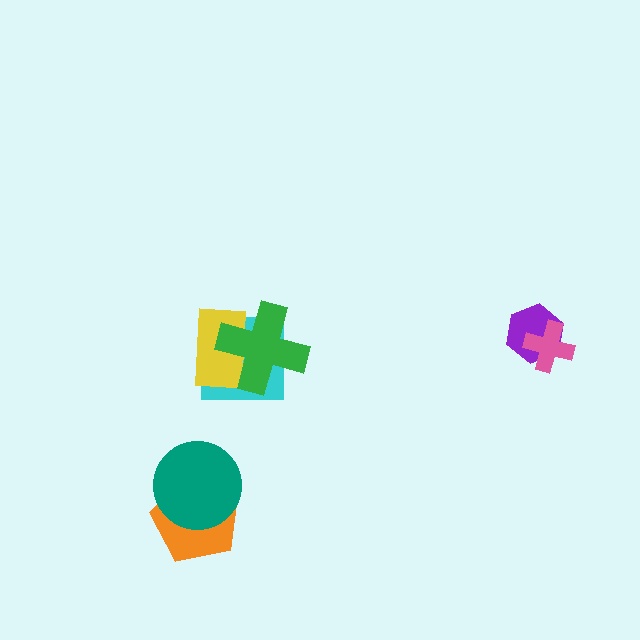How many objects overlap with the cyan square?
2 objects overlap with the cyan square.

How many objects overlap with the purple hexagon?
1 object overlaps with the purple hexagon.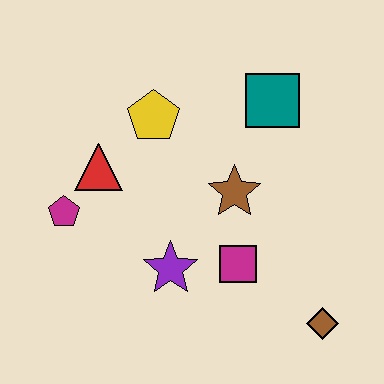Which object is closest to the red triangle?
The magenta pentagon is closest to the red triangle.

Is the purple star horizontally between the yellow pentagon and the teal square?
Yes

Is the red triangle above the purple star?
Yes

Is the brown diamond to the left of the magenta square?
No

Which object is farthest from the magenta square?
The magenta pentagon is farthest from the magenta square.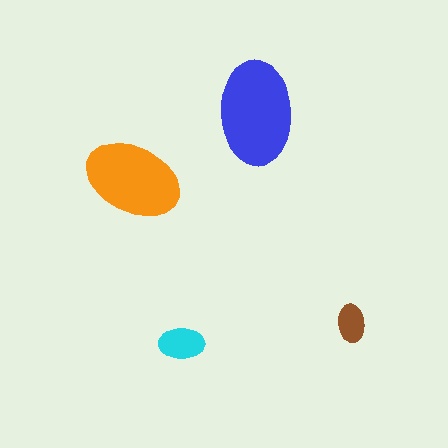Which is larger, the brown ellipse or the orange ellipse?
The orange one.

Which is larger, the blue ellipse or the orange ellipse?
The blue one.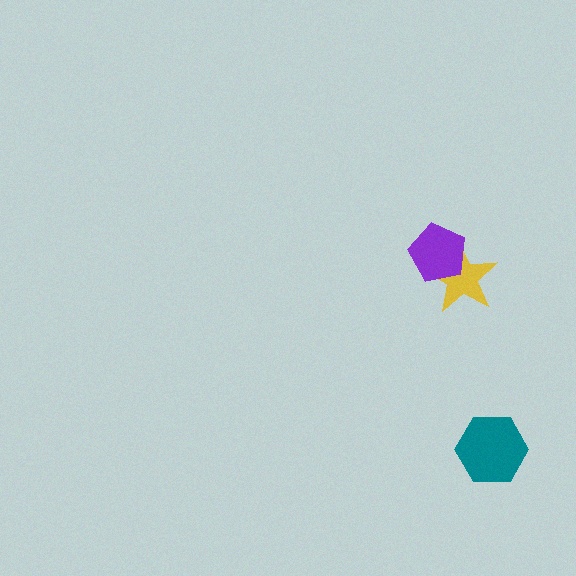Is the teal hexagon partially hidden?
No, no other shape covers it.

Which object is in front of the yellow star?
The purple pentagon is in front of the yellow star.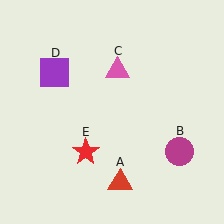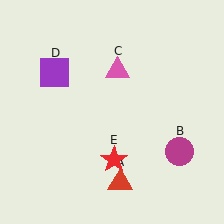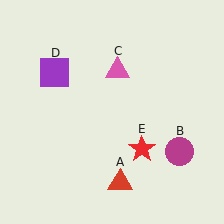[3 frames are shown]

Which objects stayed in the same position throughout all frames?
Red triangle (object A) and magenta circle (object B) and pink triangle (object C) and purple square (object D) remained stationary.